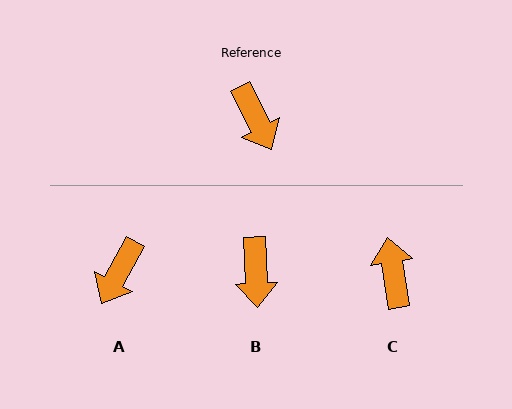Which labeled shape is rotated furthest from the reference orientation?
C, about 163 degrees away.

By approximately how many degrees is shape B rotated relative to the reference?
Approximately 24 degrees clockwise.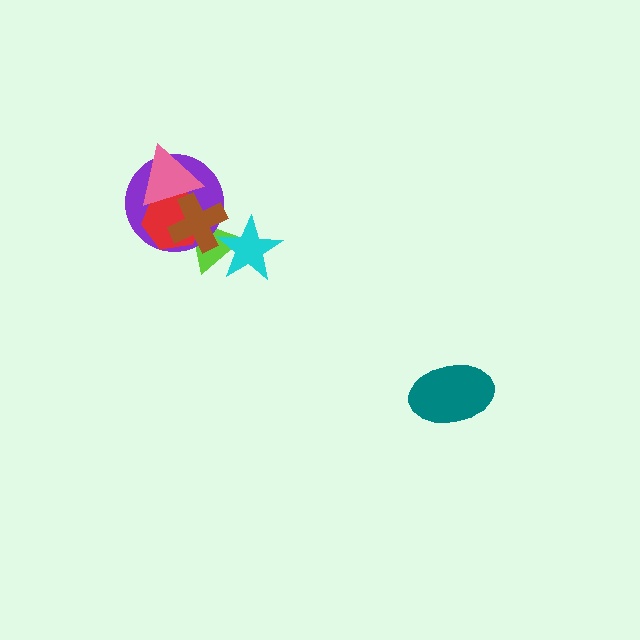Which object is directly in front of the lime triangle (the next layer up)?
The cyan star is directly in front of the lime triangle.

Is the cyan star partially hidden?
Yes, it is partially covered by another shape.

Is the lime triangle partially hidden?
Yes, it is partially covered by another shape.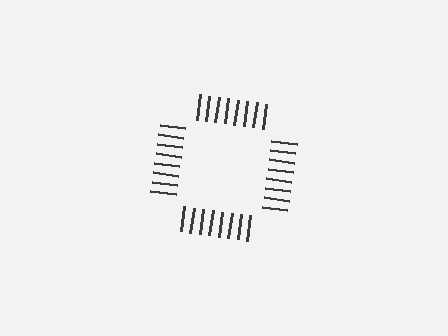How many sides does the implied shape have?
4 sides — the line-ends trace a square.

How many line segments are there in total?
32 — 8 along each of the 4 edges.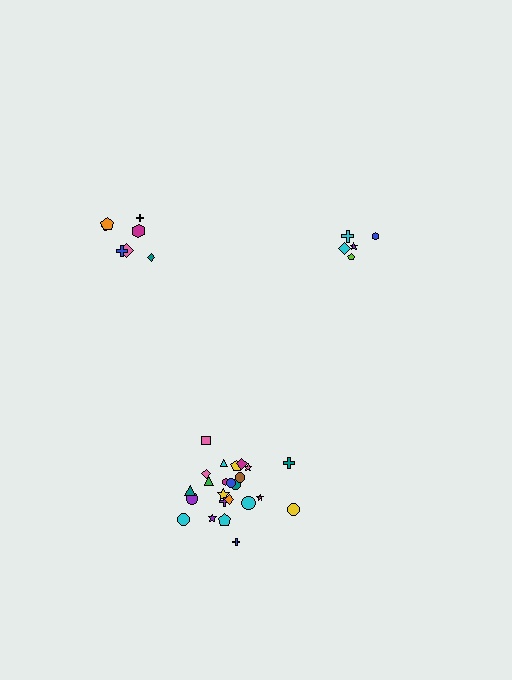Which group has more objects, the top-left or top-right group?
The top-left group.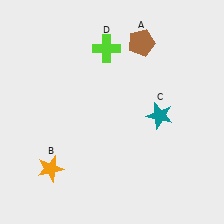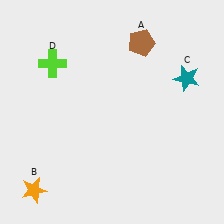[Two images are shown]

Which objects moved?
The objects that moved are: the orange star (B), the teal star (C), the lime cross (D).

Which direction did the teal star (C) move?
The teal star (C) moved up.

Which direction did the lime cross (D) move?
The lime cross (D) moved left.